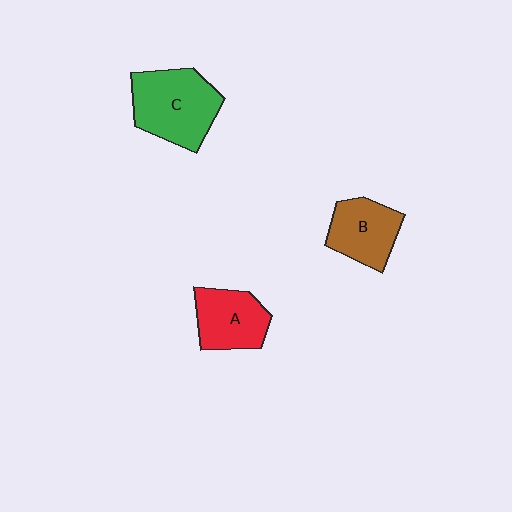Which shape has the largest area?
Shape C (green).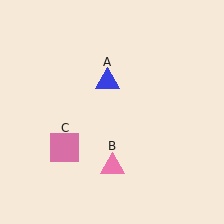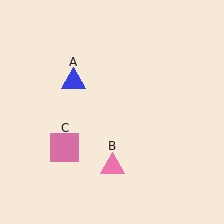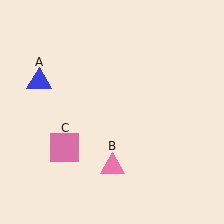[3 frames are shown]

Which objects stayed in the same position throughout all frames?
Pink triangle (object B) and pink square (object C) remained stationary.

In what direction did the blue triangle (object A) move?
The blue triangle (object A) moved left.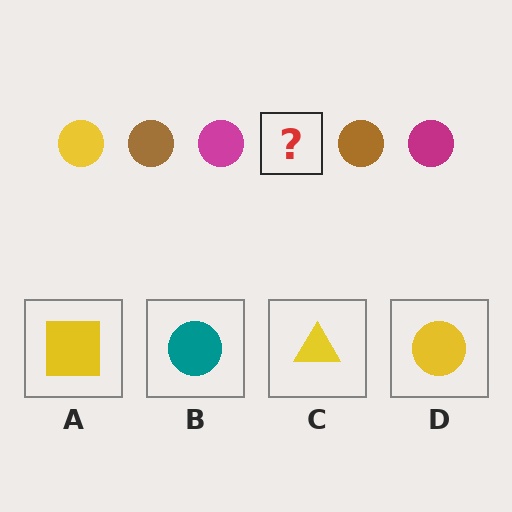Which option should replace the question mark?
Option D.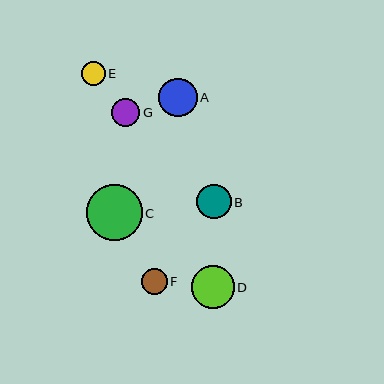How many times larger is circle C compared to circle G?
Circle C is approximately 2.0 times the size of circle G.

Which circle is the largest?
Circle C is the largest with a size of approximately 56 pixels.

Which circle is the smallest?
Circle E is the smallest with a size of approximately 23 pixels.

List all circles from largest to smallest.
From largest to smallest: C, D, A, B, G, F, E.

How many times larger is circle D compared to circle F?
Circle D is approximately 1.7 times the size of circle F.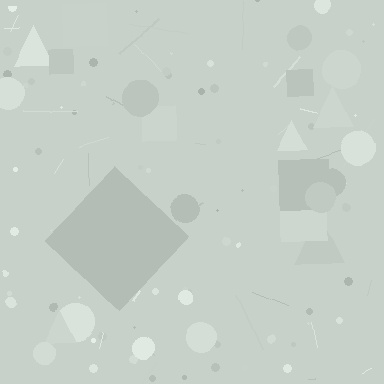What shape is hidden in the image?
A diamond is hidden in the image.